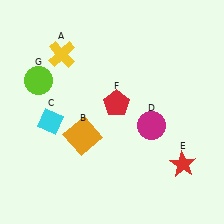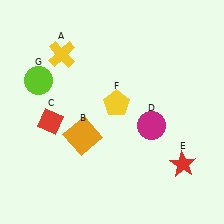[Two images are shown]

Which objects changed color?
C changed from cyan to red. F changed from red to yellow.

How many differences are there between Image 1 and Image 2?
There are 2 differences between the two images.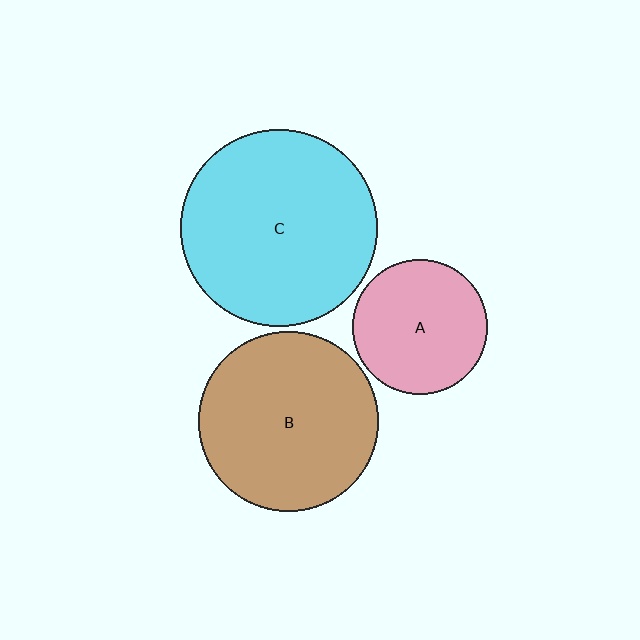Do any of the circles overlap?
No, none of the circles overlap.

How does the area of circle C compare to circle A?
Approximately 2.1 times.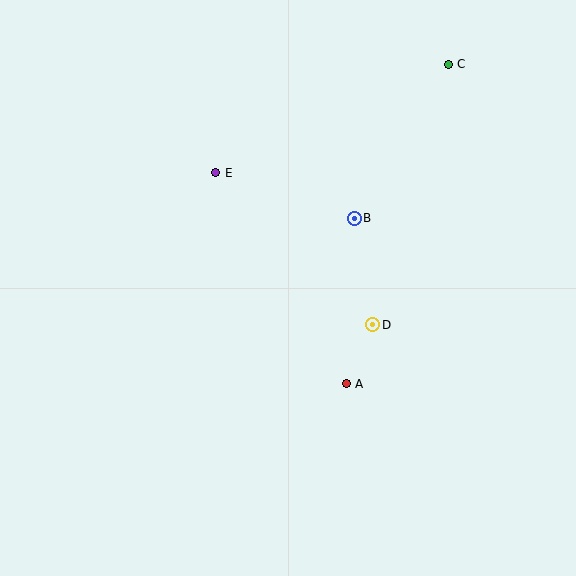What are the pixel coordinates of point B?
Point B is at (354, 218).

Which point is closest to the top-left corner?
Point E is closest to the top-left corner.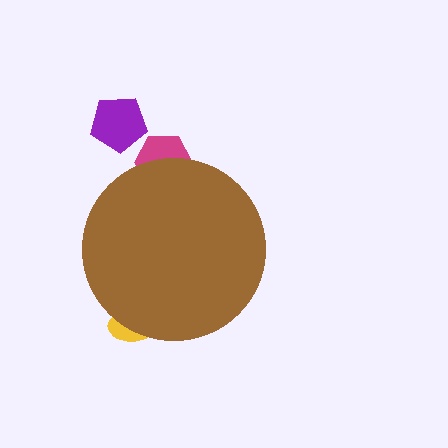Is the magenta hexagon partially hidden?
Yes, the magenta hexagon is partially hidden behind the brown circle.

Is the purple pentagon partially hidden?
No, the purple pentagon is fully visible.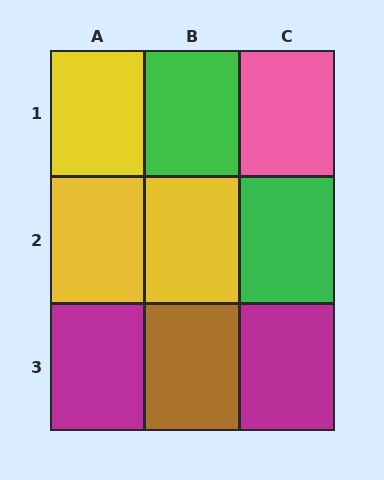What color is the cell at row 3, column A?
Magenta.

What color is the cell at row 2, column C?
Green.